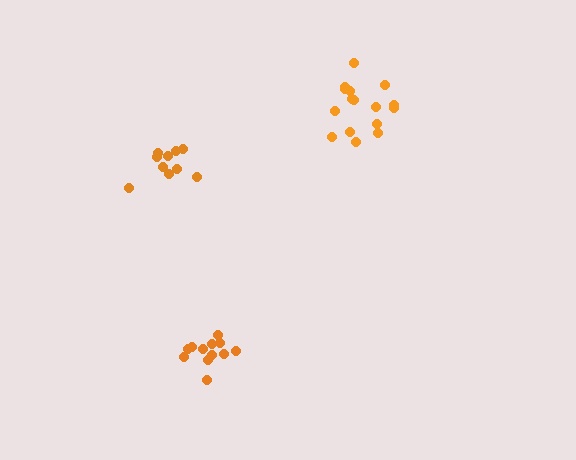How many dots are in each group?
Group 1: 12 dots, Group 2: 16 dots, Group 3: 10 dots (38 total).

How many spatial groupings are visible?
There are 3 spatial groupings.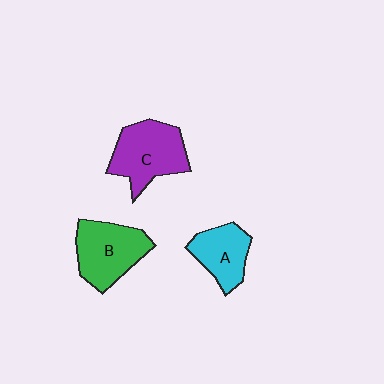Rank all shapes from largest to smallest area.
From largest to smallest: C (purple), B (green), A (cyan).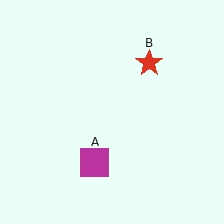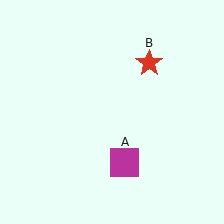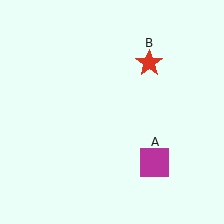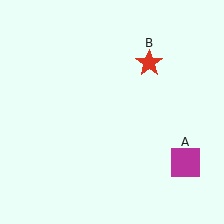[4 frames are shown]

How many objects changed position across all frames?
1 object changed position: magenta square (object A).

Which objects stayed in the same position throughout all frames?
Red star (object B) remained stationary.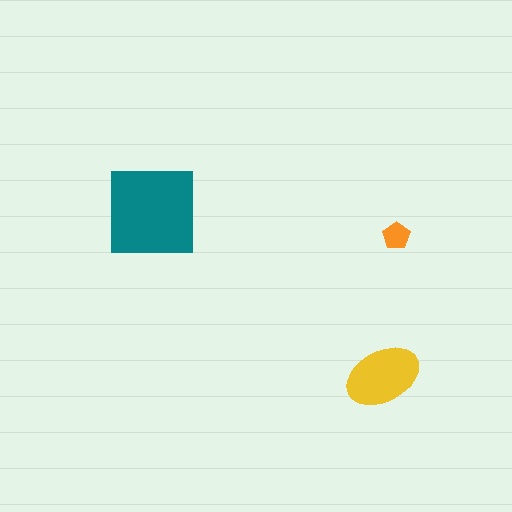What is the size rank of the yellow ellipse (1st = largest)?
2nd.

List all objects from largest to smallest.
The teal square, the yellow ellipse, the orange pentagon.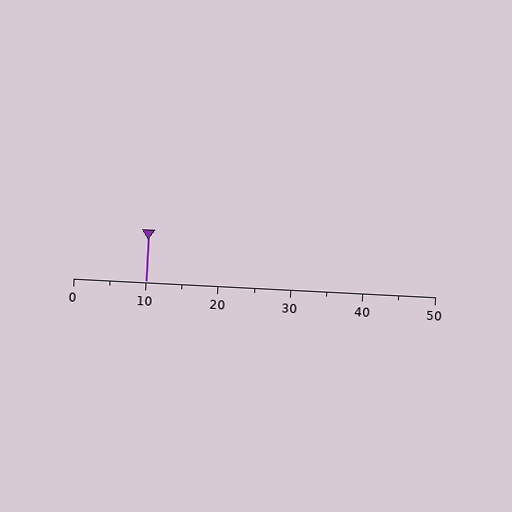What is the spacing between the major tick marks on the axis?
The major ticks are spaced 10 apart.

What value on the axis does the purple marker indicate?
The marker indicates approximately 10.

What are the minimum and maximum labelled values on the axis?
The axis runs from 0 to 50.